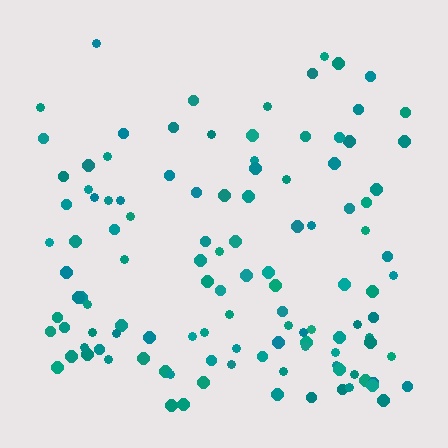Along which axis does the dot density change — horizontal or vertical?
Vertical.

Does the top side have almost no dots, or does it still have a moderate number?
Still a moderate number, just noticeably fewer than the bottom.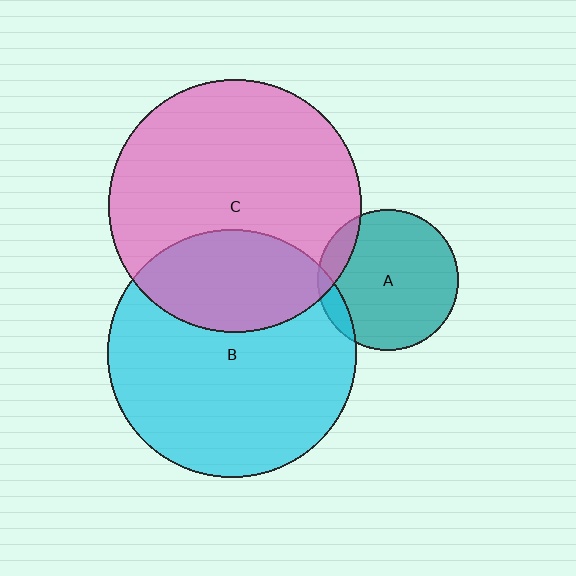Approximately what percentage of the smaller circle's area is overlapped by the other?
Approximately 30%.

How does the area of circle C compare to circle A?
Approximately 3.2 times.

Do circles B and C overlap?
Yes.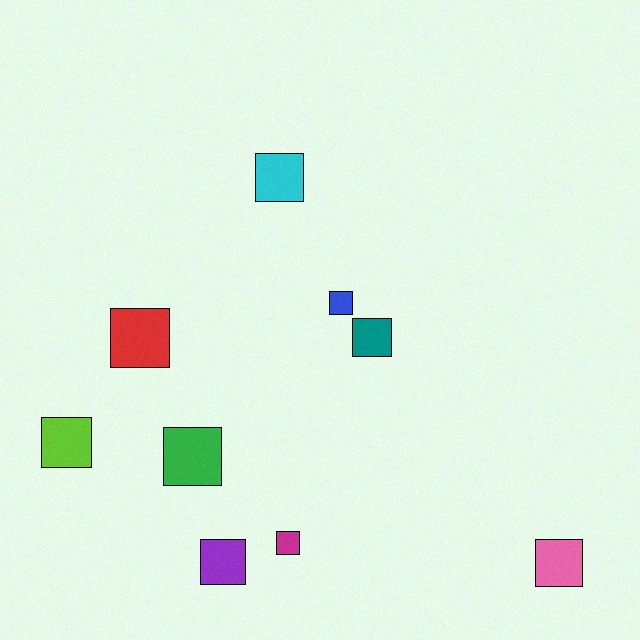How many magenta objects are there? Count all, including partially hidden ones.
There is 1 magenta object.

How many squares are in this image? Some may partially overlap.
There are 9 squares.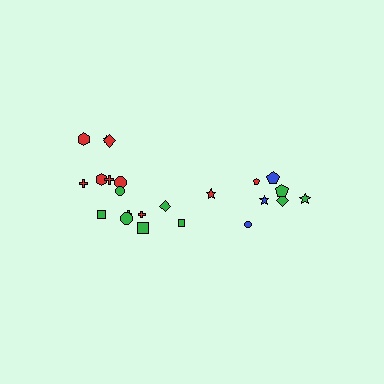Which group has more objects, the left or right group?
The left group.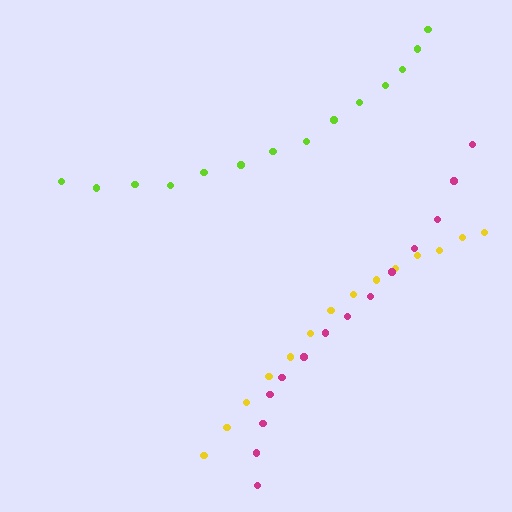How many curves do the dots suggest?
There are 3 distinct paths.